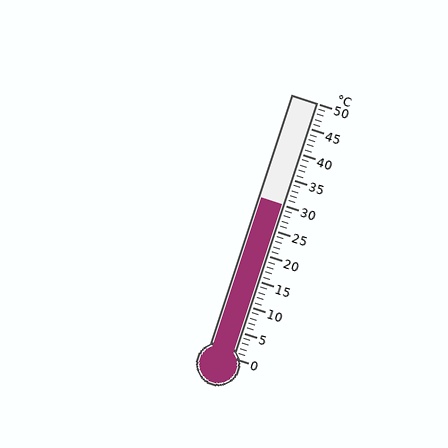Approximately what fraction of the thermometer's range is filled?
The thermometer is filled to approximately 60% of its range.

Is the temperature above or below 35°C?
The temperature is below 35°C.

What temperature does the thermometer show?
The thermometer shows approximately 30°C.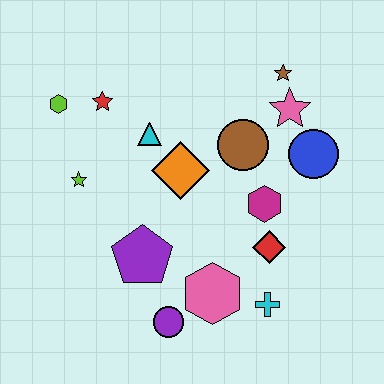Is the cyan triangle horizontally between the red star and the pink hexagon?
Yes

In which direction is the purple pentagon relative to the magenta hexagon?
The purple pentagon is to the left of the magenta hexagon.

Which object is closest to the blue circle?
The pink star is closest to the blue circle.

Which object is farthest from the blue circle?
The lime hexagon is farthest from the blue circle.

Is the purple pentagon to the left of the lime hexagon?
No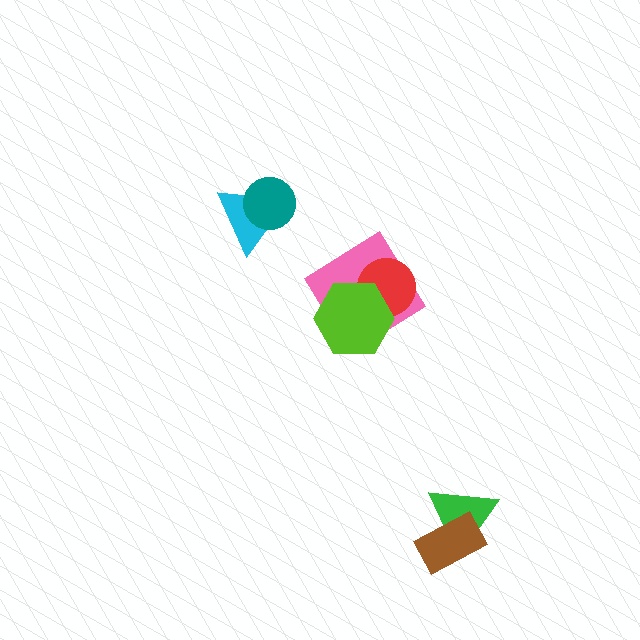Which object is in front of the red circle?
The lime hexagon is in front of the red circle.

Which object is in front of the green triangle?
The brown rectangle is in front of the green triangle.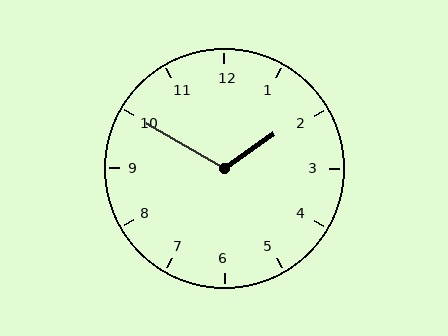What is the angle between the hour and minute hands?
Approximately 115 degrees.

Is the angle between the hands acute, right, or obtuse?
It is obtuse.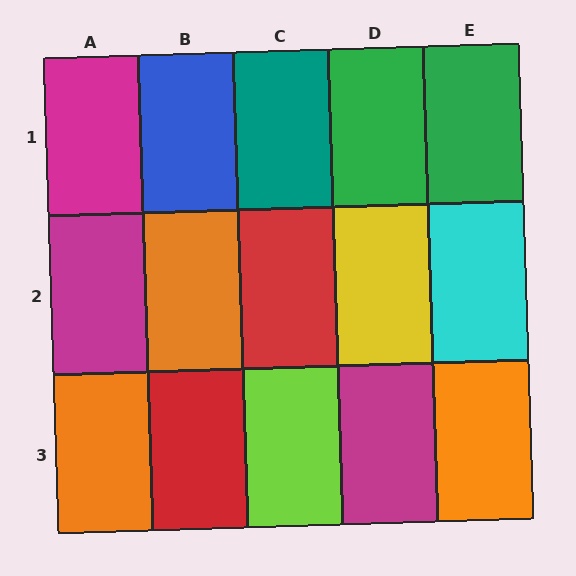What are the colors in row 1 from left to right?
Magenta, blue, teal, green, green.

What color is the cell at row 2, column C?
Red.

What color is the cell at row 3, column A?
Orange.